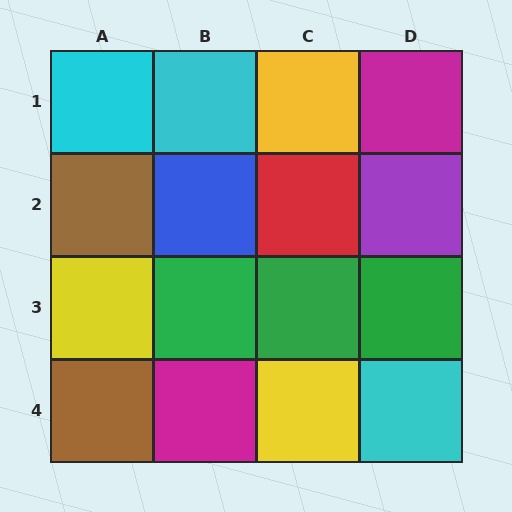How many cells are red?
1 cell is red.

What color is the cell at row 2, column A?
Brown.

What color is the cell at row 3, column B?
Green.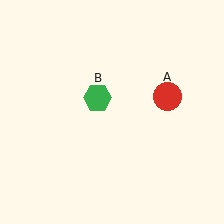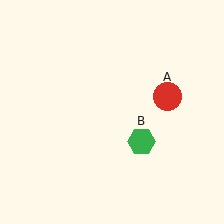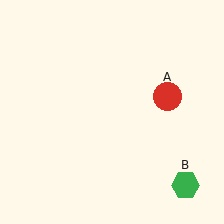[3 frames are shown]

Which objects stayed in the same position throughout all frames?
Red circle (object A) remained stationary.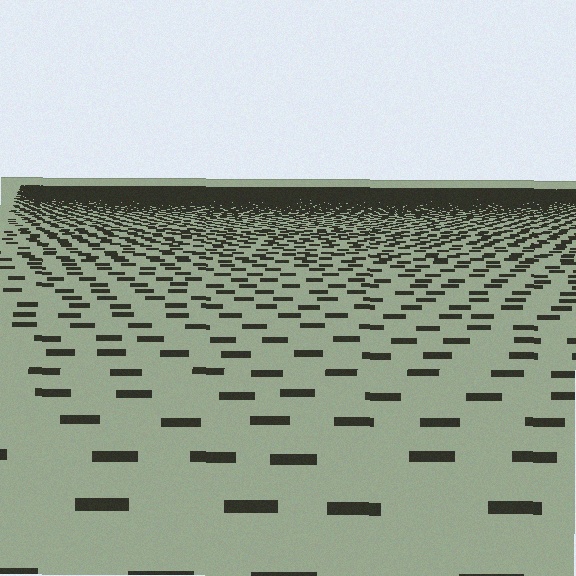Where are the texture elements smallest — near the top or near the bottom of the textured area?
Near the top.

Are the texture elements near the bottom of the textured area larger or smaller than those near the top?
Larger. Near the bottom, elements are closer to the viewer and appear at a bigger on-screen size.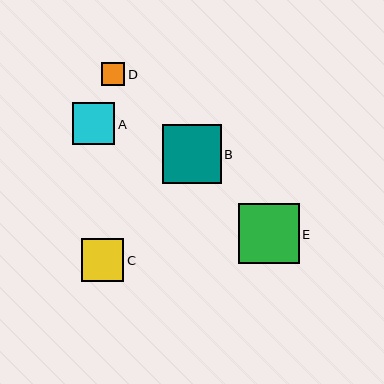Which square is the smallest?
Square D is the smallest with a size of approximately 23 pixels.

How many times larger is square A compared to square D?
Square A is approximately 1.8 times the size of square D.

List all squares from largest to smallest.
From largest to smallest: E, B, C, A, D.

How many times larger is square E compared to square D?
Square E is approximately 2.6 times the size of square D.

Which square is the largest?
Square E is the largest with a size of approximately 61 pixels.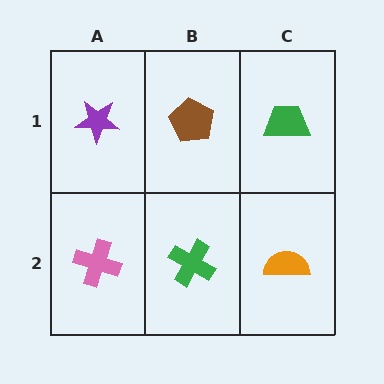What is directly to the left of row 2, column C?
A green cross.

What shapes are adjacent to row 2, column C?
A green trapezoid (row 1, column C), a green cross (row 2, column B).